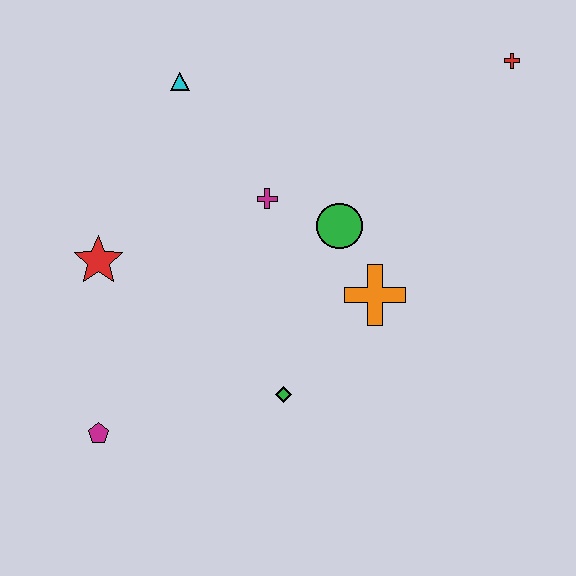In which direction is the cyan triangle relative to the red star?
The cyan triangle is above the red star.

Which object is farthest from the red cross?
The magenta pentagon is farthest from the red cross.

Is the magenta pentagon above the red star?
No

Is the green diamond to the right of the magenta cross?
Yes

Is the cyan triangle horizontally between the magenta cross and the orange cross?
No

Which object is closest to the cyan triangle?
The magenta cross is closest to the cyan triangle.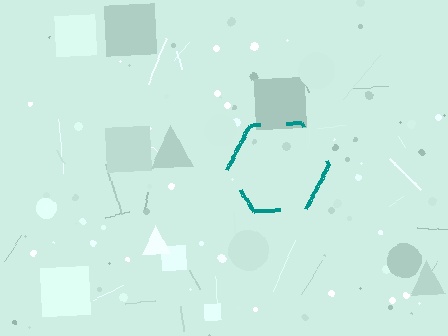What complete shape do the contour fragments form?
The contour fragments form a hexagon.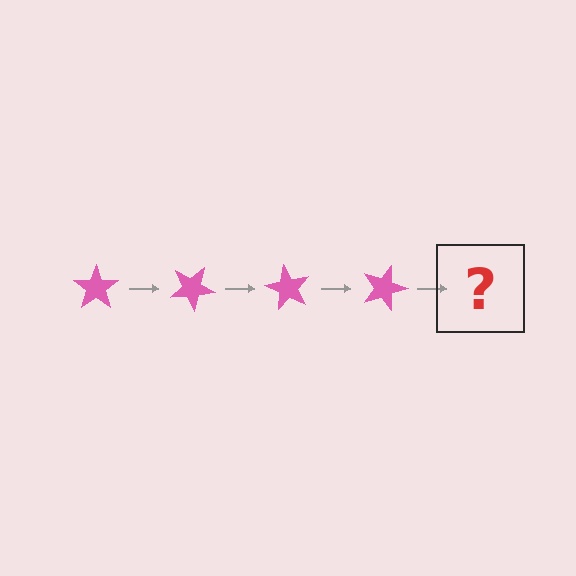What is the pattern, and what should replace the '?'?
The pattern is that the star rotates 30 degrees each step. The '?' should be a pink star rotated 120 degrees.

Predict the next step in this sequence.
The next step is a pink star rotated 120 degrees.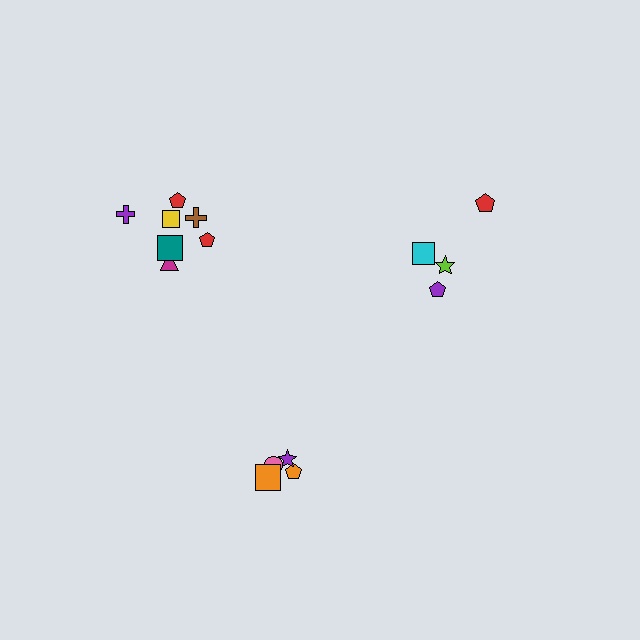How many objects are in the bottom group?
There are 4 objects.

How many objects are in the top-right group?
There are 4 objects.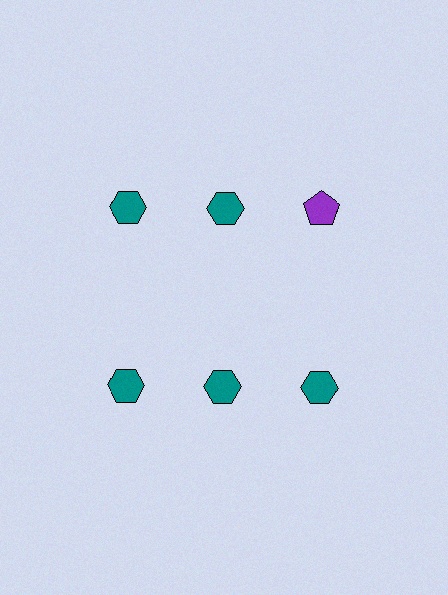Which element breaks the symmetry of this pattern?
The purple pentagon in the top row, center column breaks the symmetry. All other shapes are teal hexagons.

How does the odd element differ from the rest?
It differs in both color (purple instead of teal) and shape (pentagon instead of hexagon).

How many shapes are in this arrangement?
There are 6 shapes arranged in a grid pattern.